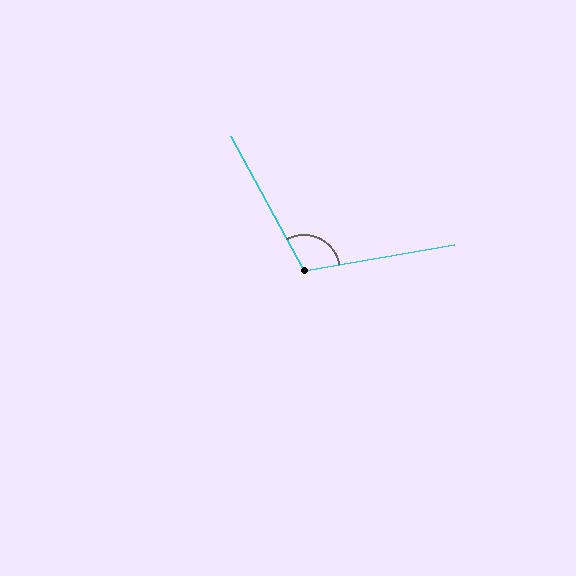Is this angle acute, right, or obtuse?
It is obtuse.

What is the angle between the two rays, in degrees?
Approximately 108 degrees.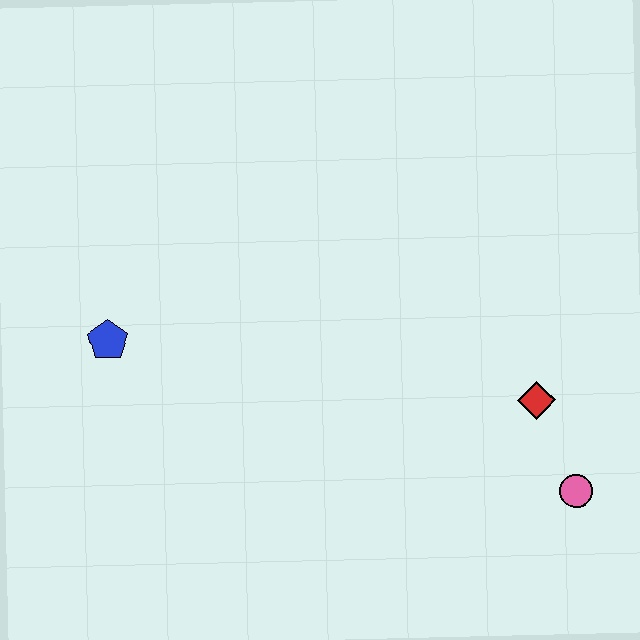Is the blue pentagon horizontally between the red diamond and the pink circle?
No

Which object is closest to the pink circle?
The red diamond is closest to the pink circle.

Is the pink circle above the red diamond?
No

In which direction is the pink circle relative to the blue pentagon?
The pink circle is to the right of the blue pentagon.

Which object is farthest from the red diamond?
The blue pentagon is farthest from the red diamond.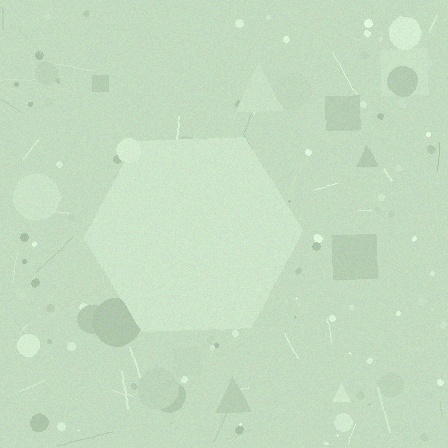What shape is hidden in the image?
A hexagon is hidden in the image.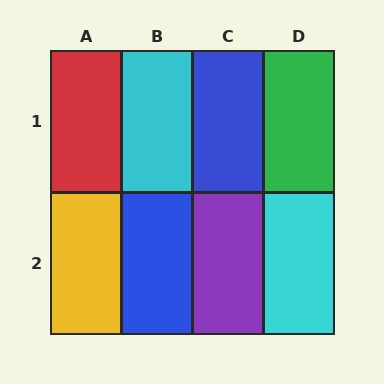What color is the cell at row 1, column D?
Green.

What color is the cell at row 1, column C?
Blue.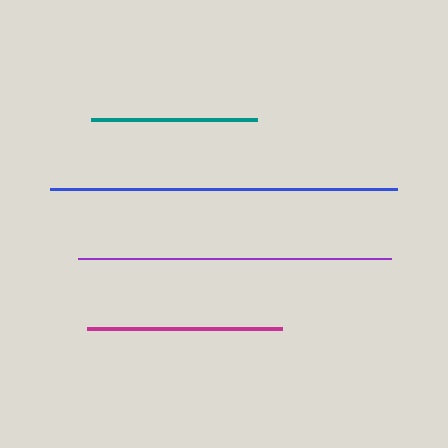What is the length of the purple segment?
The purple segment is approximately 313 pixels long.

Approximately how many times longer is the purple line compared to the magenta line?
The purple line is approximately 1.6 times the length of the magenta line.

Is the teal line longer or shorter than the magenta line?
The magenta line is longer than the teal line.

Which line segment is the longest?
The blue line is the longest at approximately 348 pixels.